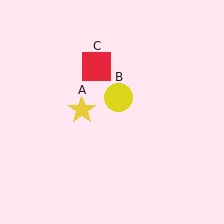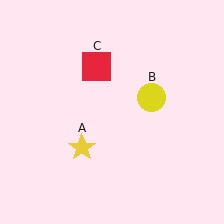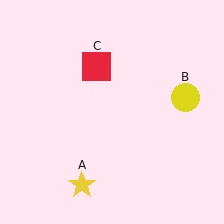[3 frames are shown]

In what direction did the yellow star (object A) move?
The yellow star (object A) moved down.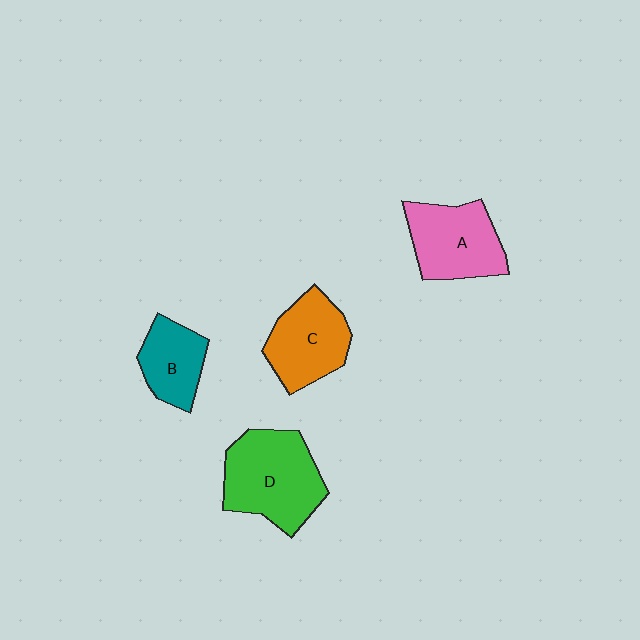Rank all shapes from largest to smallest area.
From largest to smallest: D (green), A (pink), C (orange), B (teal).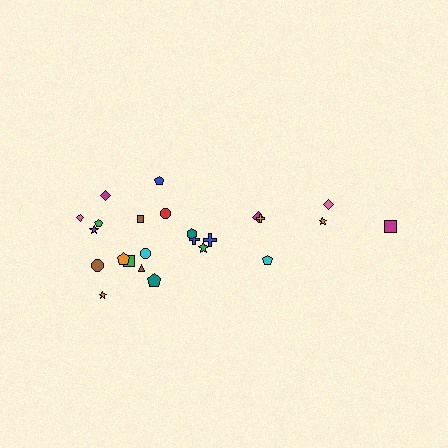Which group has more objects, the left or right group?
The left group.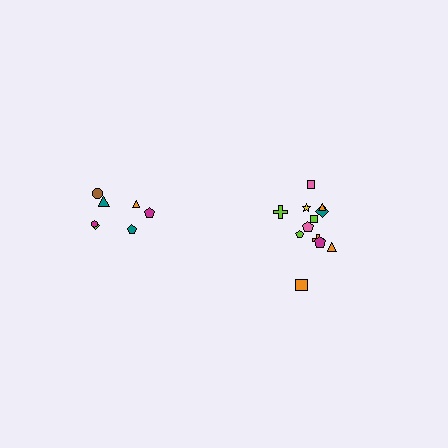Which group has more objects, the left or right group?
The right group.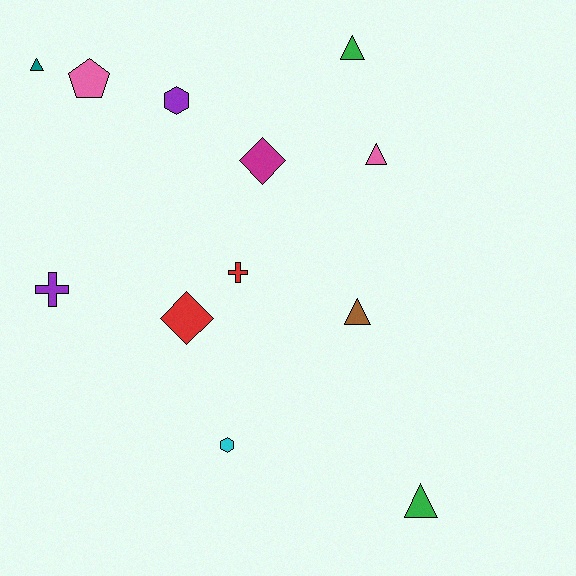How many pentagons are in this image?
There is 1 pentagon.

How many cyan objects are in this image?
There is 1 cyan object.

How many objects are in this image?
There are 12 objects.